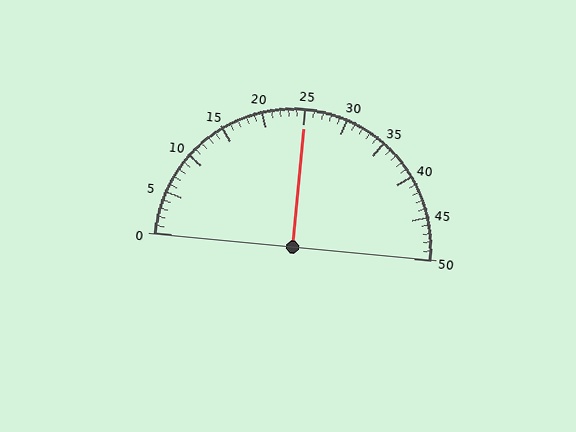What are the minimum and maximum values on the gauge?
The gauge ranges from 0 to 50.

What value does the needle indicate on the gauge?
The needle indicates approximately 25.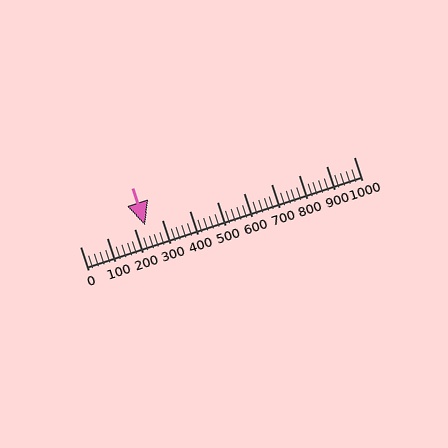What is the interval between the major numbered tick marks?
The major tick marks are spaced 100 units apart.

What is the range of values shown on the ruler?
The ruler shows values from 0 to 1000.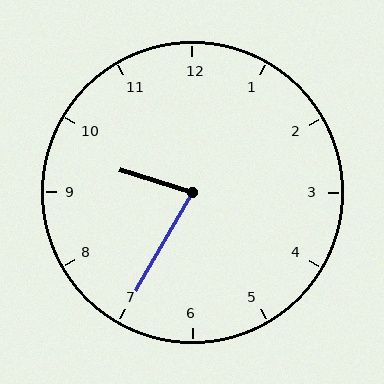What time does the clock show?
9:35.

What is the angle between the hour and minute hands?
Approximately 78 degrees.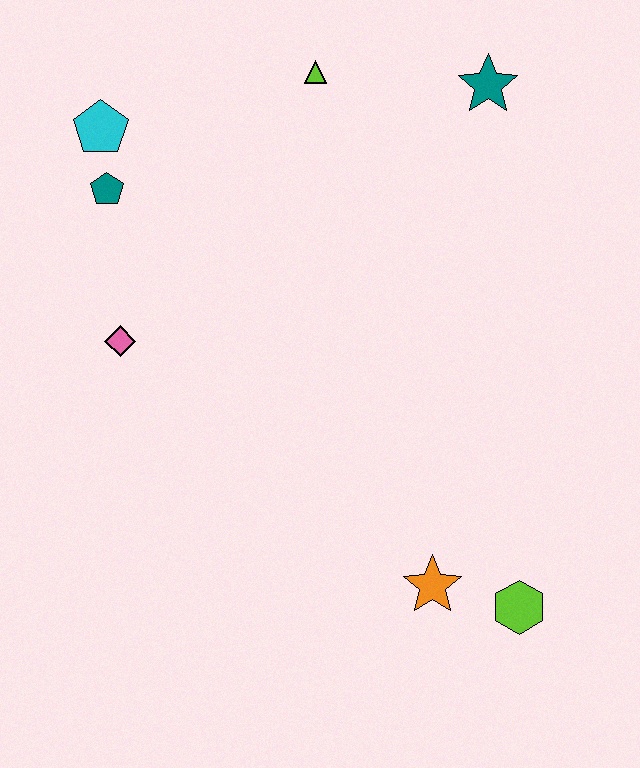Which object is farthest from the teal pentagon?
The lime hexagon is farthest from the teal pentagon.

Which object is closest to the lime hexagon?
The orange star is closest to the lime hexagon.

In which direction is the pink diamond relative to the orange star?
The pink diamond is to the left of the orange star.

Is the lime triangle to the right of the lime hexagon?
No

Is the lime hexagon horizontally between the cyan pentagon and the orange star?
No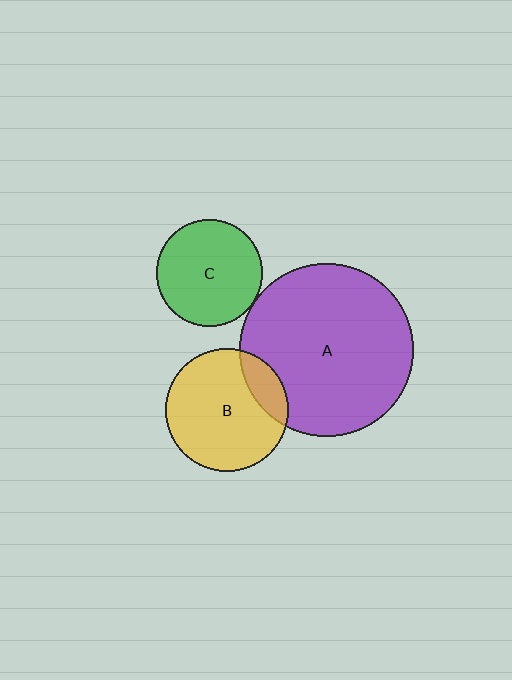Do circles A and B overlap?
Yes.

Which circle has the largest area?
Circle A (purple).